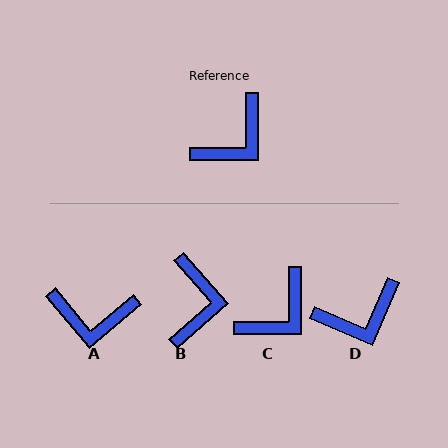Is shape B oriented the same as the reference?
No, it is off by about 41 degrees.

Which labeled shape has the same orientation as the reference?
C.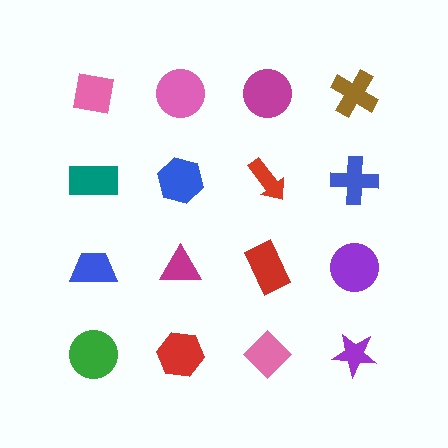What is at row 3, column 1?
A blue trapezoid.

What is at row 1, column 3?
A magenta circle.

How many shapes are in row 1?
4 shapes.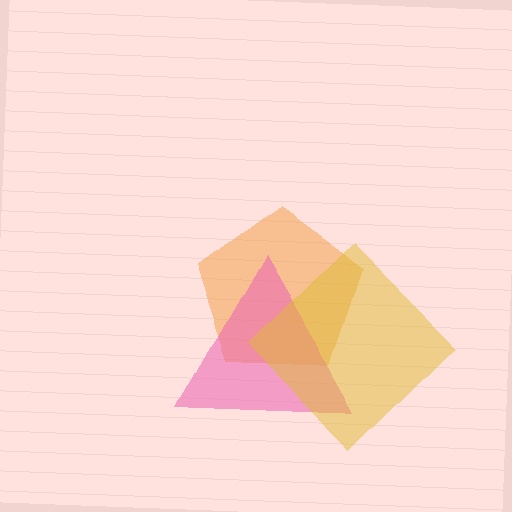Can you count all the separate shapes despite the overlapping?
Yes, there are 3 separate shapes.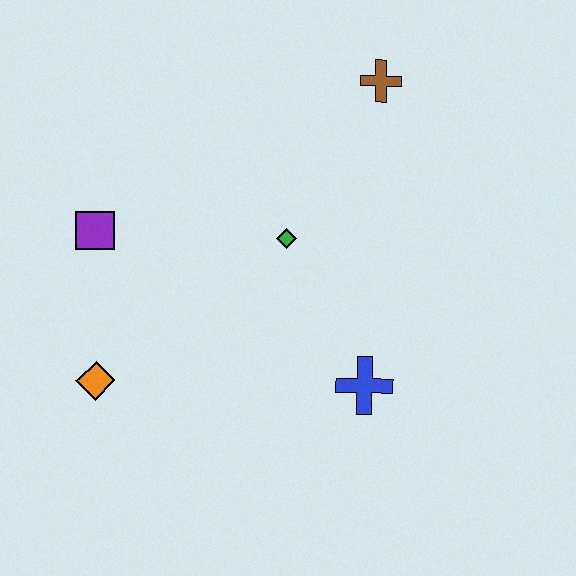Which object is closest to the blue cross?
The green diamond is closest to the blue cross.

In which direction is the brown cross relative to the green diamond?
The brown cross is above the green diamond.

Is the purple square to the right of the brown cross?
No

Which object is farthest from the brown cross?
The orange diamond is farthest from the brown cross.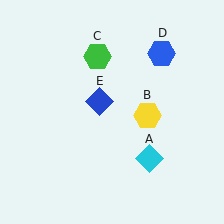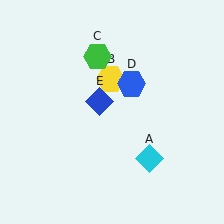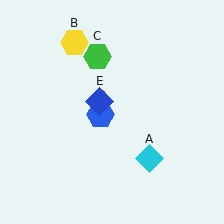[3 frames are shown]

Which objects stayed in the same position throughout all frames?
Cyan diamond (object A) and green hexagon (object C) and blue diamond (object E) remained stationary.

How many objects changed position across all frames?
2 objects changed position: yellow hexagon (object B), blue hexagon (object D).